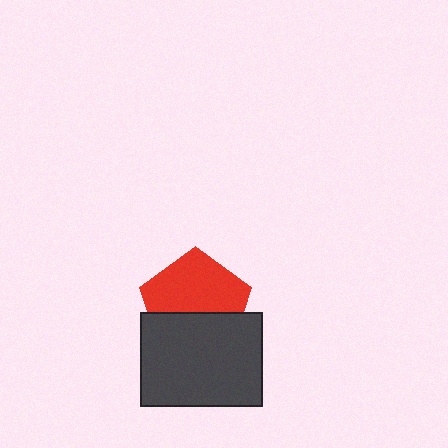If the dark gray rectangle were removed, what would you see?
You would see the complete red pentagon.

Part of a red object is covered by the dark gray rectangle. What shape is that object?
It is a pentagon.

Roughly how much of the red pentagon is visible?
About half of it is visible (roughly 58%).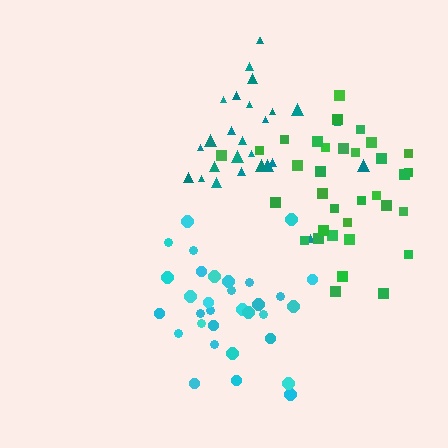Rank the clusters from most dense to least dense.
cyan, teal, green.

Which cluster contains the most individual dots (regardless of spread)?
Green (34).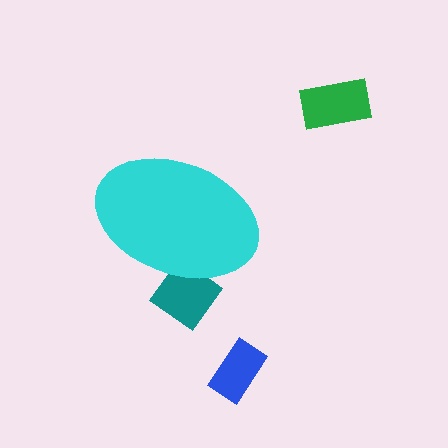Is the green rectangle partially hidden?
No, the green rectangle is fully visible.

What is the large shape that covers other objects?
A cyan ellipse.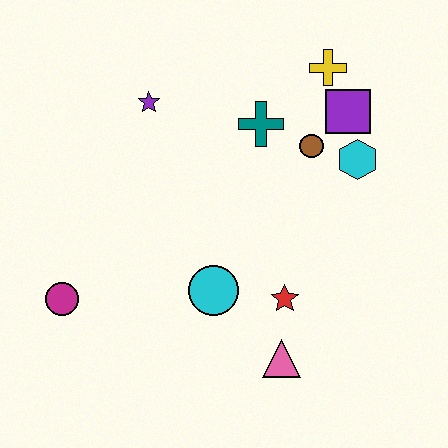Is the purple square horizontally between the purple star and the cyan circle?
No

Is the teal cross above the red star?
Yes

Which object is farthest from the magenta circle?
The yellow cross is farthest from the magenta circle.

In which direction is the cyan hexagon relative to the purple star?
The cyan hexagon is to the right of the purple star.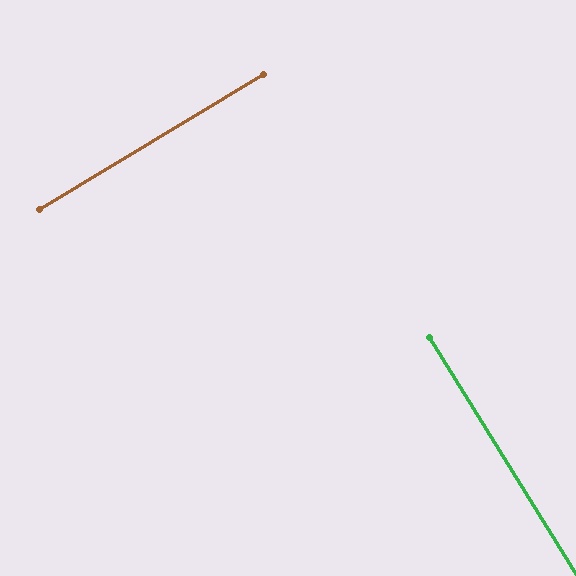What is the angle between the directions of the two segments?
Approximately 89 degrees.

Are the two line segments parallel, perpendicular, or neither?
Perpendicular — they meet at approximately 89°.